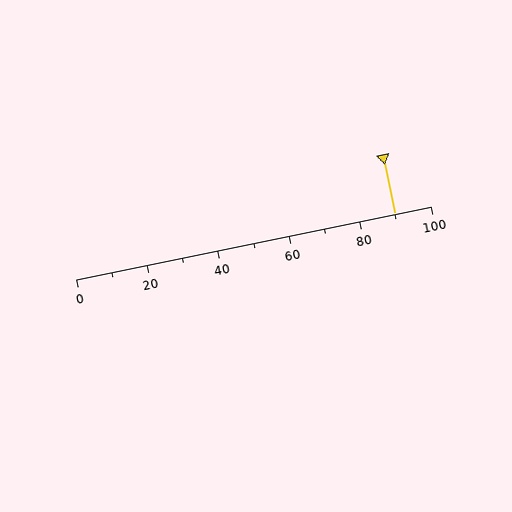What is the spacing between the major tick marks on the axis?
The major ticks are spaced 20 apart.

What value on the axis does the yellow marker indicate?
The marker indicates approximately 90.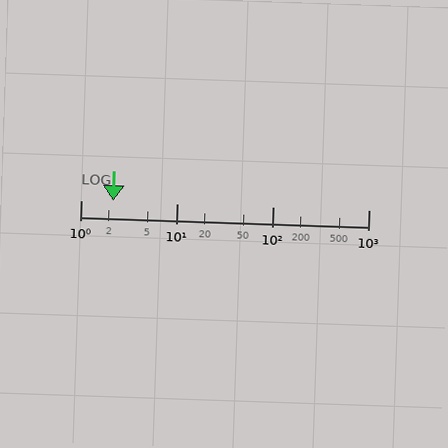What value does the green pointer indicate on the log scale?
The pointer indicates approximately 2.2.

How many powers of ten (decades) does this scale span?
The scale spans 3 decades, from 1 to 1000.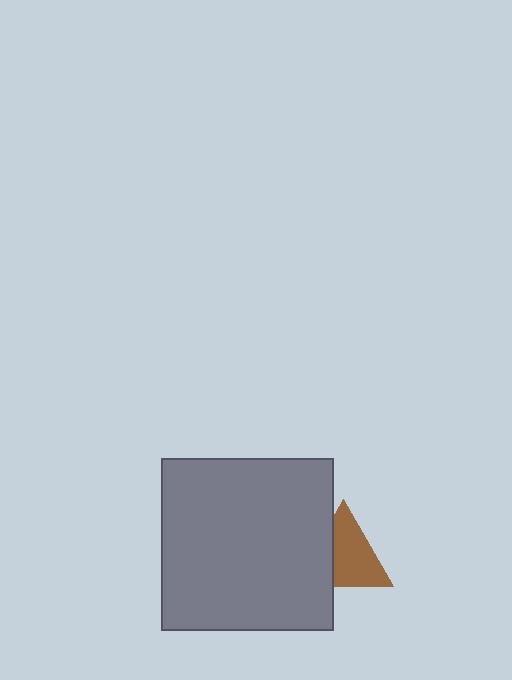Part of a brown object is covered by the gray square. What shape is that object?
It is a triangle.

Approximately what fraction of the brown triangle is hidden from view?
Roughly 32% of the brown triangle is hidden behind the gray square.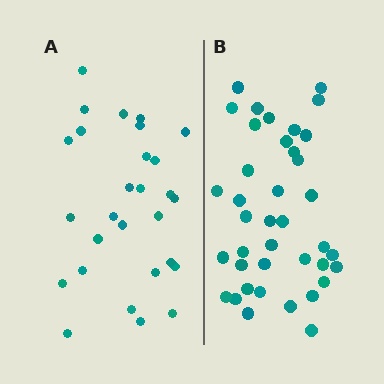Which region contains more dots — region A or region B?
Region B (the right region) has more dots.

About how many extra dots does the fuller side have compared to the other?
Region B has roughly 12 or so more dots than region A.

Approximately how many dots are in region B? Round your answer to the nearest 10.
About 40 dots. (The exact count is 39, which rounds to 40.)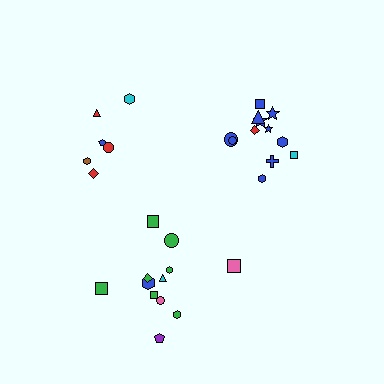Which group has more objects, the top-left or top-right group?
The top-right group.